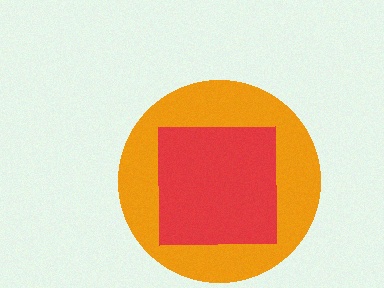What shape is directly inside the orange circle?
The red square.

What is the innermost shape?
The red square.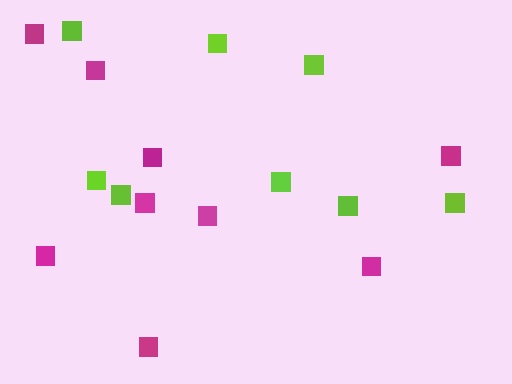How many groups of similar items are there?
There are 2 groups: one group of magenta squares (9) and one group of lime squares (8).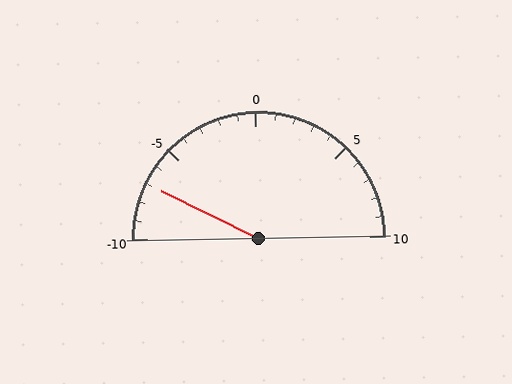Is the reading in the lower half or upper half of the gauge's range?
The reading is in the lower half of the range (-10 to 10).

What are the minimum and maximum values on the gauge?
The gauge ranges from -10 to 10.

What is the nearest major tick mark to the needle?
The nearest major tick mark is -5.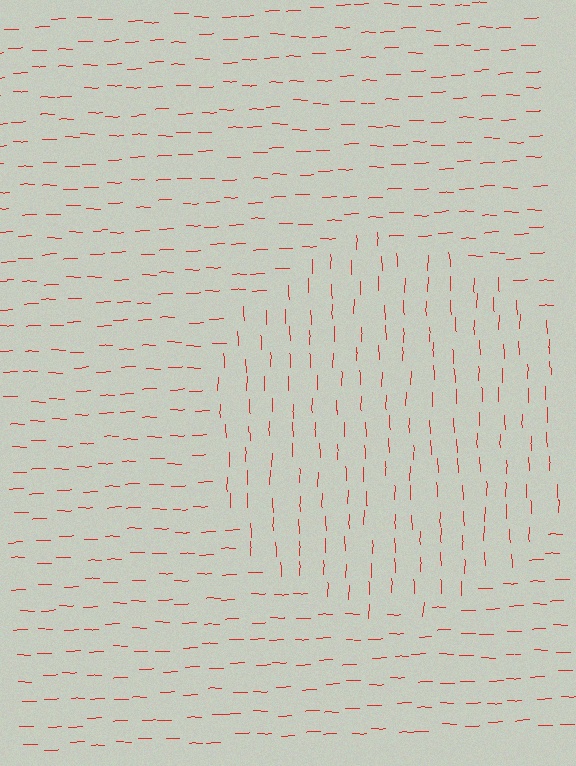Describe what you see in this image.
The image is filled with small red line segments. A circle region in the image has lines oriented differently from the surrounding lines, creating a visible texture boundary.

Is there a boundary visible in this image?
Yes, there is a texture boundary formed by a change in line orientation.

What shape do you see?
I see a circle.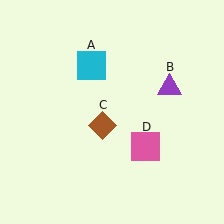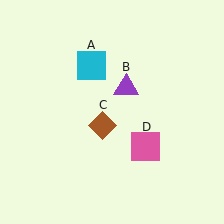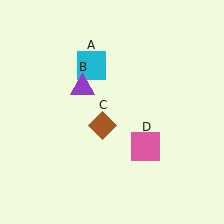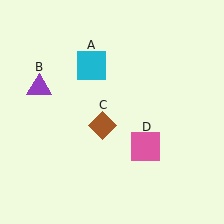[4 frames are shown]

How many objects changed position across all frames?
1 object changed position: purple triangle (object B).